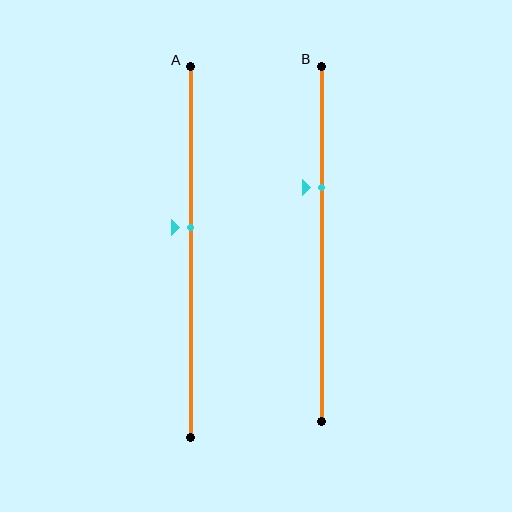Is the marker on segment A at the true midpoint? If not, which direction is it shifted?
No, the marker on segment A is shifted upward by about 7% of the segment length.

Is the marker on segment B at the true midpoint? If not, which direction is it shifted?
No, the marker on segment B is shifted upward by about 16% of the segment length.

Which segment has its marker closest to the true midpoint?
Segment A has its marker closest to the true midpoint.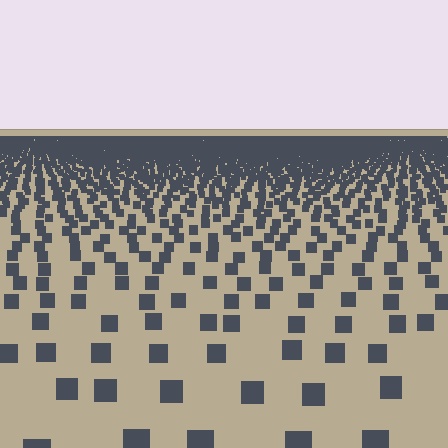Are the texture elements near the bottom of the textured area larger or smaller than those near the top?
Larger. Near the bottom, elements are closer to the viewer and appear at a bigger on-screen size.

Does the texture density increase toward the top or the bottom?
Density increases toward the top.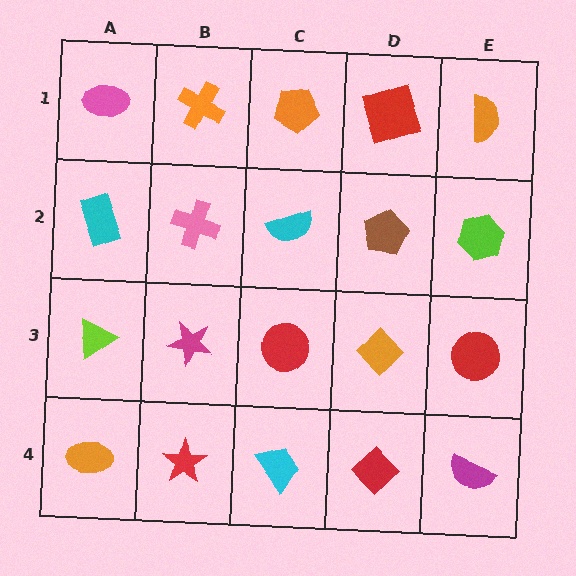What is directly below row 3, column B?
A red star.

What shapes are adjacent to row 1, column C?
A cyan semicircle (row 2, column C), an orange cross (row 1, column B), a red square (row 1, column D).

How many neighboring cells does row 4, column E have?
2.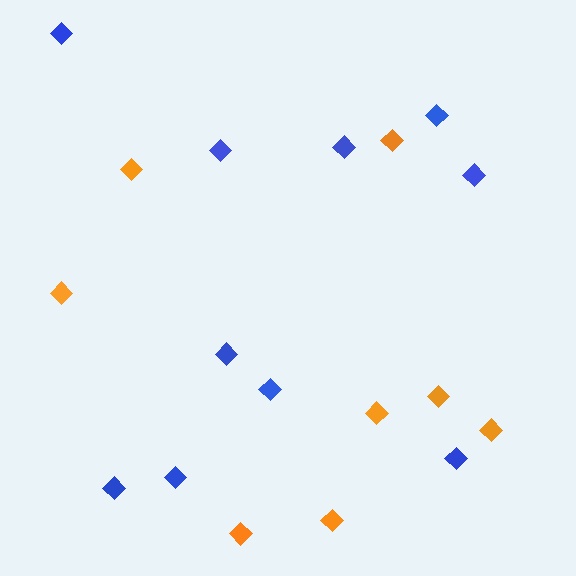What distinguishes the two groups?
There are 2 groups: one group of blue diamonds (10) and one group of orange diamonds (8).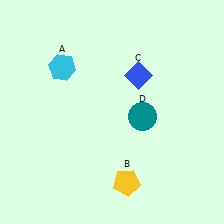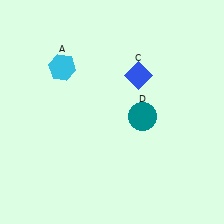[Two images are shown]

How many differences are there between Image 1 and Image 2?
There is 1 difference between the two images.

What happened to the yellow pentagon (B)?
The yellow pentagon (B) was removed in Image 2. It was in the bottom-right area of Image 1.